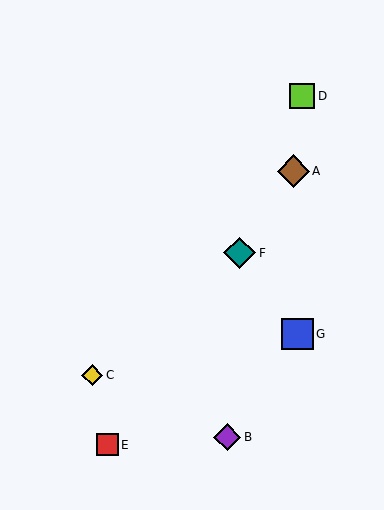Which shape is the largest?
The brown diamond (labeled A) is the largest.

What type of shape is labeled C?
Shape C is a yellow diamond.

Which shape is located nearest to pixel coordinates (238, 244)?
The teal diamond (labeled F) at (240, 253) is nearest to that location.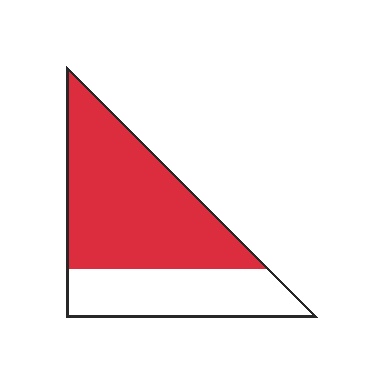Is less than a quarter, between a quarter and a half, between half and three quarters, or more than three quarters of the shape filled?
Between half and three quarters.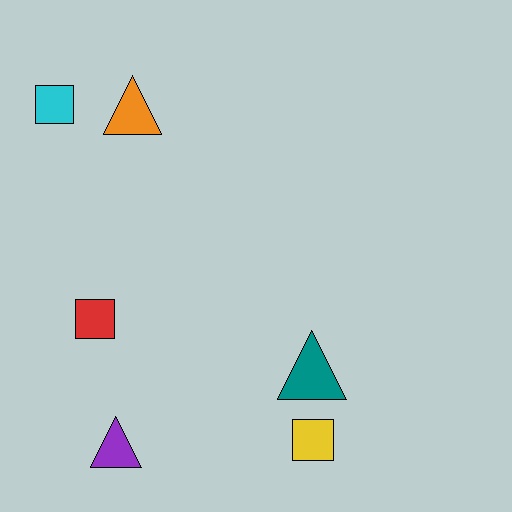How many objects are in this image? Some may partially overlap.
There are 6 objects.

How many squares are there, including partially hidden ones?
There are 3 squares.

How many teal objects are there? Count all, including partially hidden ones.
There is 1 teal object.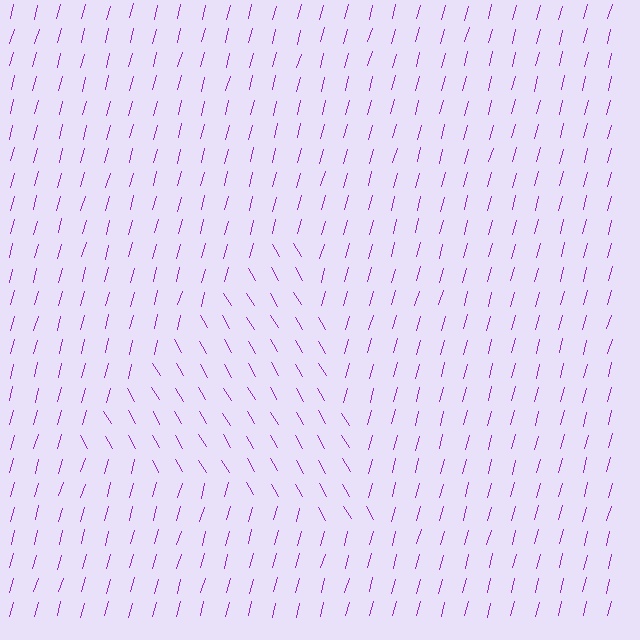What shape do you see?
I see a triangle.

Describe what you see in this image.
The image is filled with small purple line segments. A triangle region in the image has lines oriented differently from the surrounding lines, creating a visible texture boundary.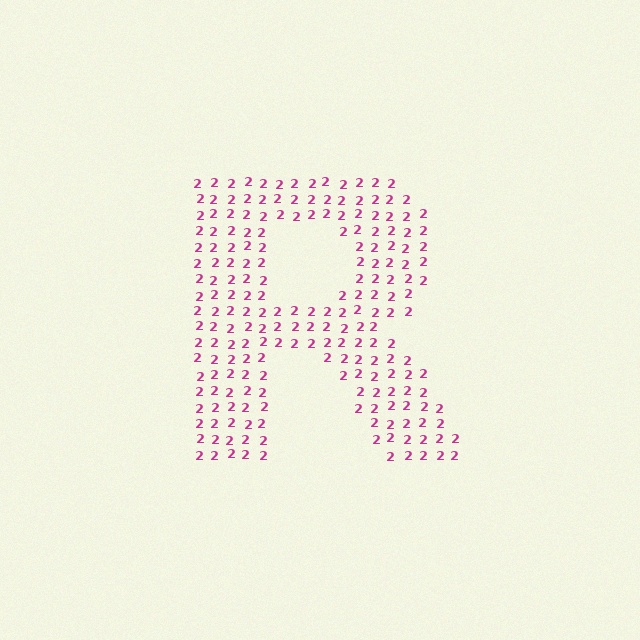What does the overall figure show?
The overall figure shows the letter R.